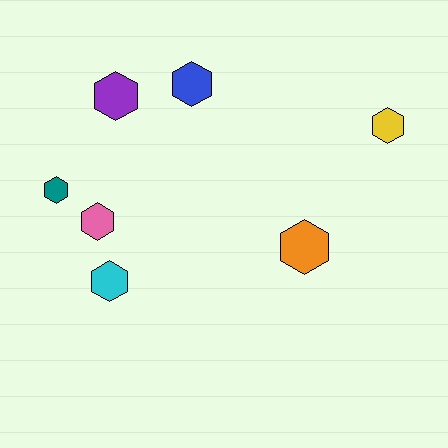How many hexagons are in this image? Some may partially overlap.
There are 7 hexagons.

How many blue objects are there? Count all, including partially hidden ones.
There is 1 blue object.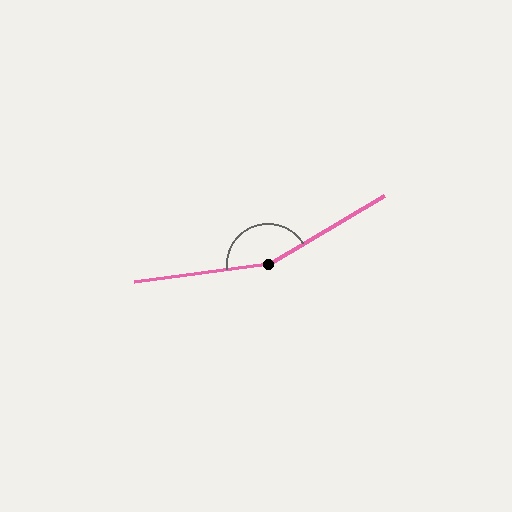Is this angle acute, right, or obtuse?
It is obtuse.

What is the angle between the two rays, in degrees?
Approximately 157 degrees.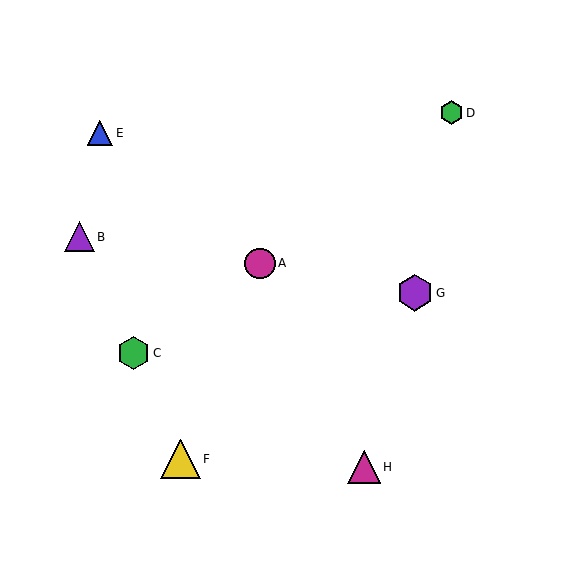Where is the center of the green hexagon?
The center of the green hexagon is at (452, 113).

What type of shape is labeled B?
Shape B is a purple triangle.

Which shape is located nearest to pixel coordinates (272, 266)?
The magenta circle (labeled A) at (260, 263) is nearest to that location.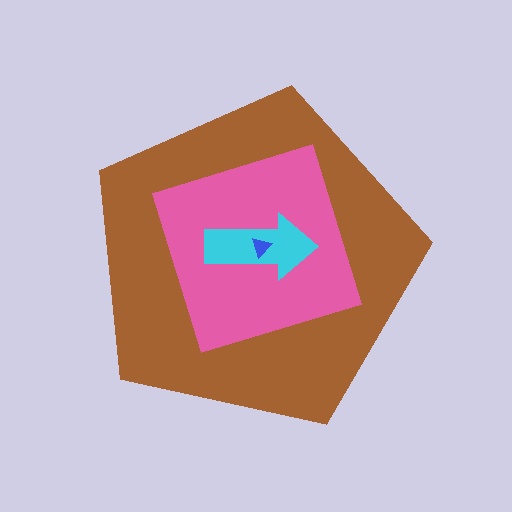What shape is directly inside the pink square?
The cyan arrow.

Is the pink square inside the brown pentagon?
Yes.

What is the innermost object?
The blue triangle.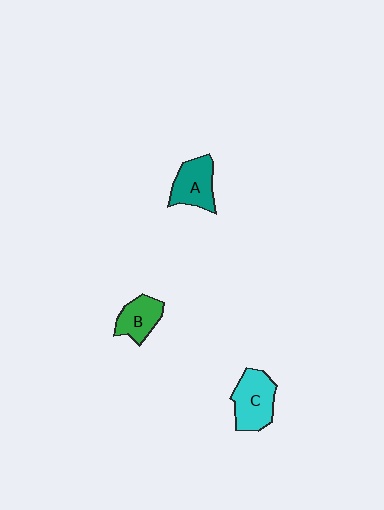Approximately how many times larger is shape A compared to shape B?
Approximately 1.2 times.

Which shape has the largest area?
Shape C (cyan).